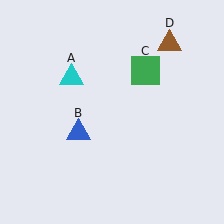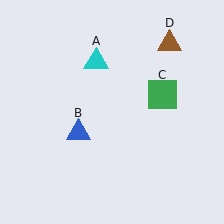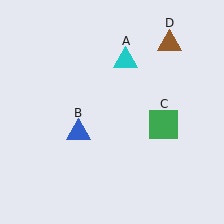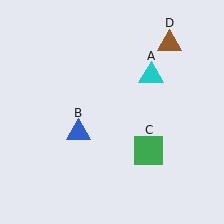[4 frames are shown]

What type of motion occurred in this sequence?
The cyan triangle (object A), green square (object C) rotated clockwise around the center of the scene.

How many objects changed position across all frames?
2 objects changed position: cyan triangle (object A), green square (object C).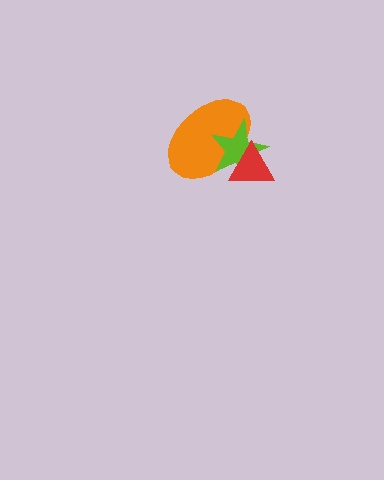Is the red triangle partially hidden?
No, no other shape covers it.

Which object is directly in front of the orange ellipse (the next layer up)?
The lime star is directly in front of the orange ellipse.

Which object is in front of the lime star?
The red triangle is in front of the lime star.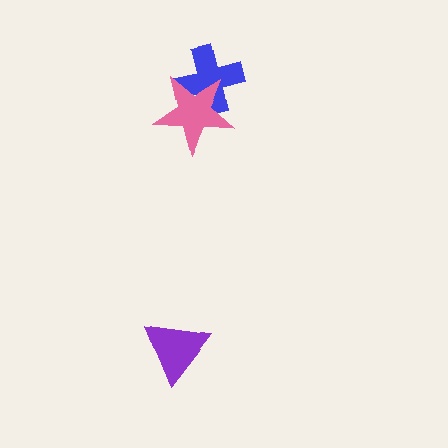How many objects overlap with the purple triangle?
0 objects overlap with the purple triangle.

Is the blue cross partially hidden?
Yes, it is partially covered by another shape.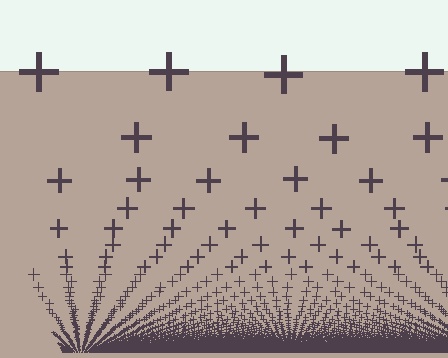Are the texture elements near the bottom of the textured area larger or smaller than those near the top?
Smaller. The gradient is inverted — elements near the bottom are smaller and denser.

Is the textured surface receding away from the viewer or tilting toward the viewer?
The surface appears to tilt toward the viewer. Texture elements get larger and sparser toward the top.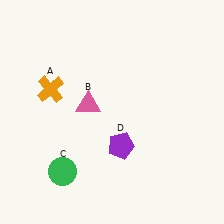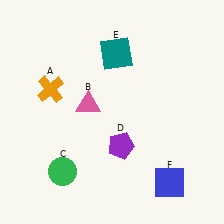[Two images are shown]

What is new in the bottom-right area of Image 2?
A blue square (F) was added in the bottom-right area of Image 2.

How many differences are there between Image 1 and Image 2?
There are 2 differences between the two images.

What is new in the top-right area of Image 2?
A teal square (E) was added in the top-right area of Image 2.